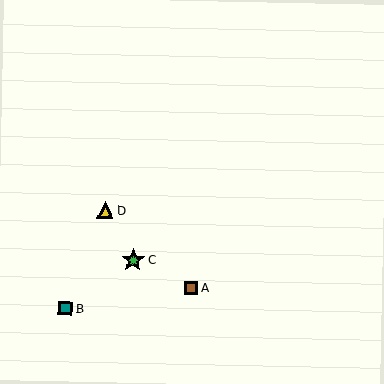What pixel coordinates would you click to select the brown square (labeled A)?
Click at (191, 288) to select the brown square A.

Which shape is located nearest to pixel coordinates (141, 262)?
The green star (labeled C) at (133, 260) is nearest to that location.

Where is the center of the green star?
The center of the green star is at (133, 260).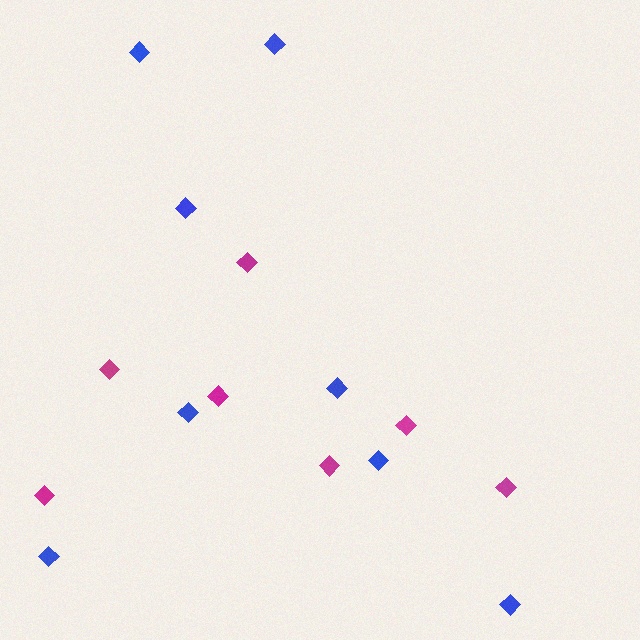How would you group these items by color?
There are 2 groups: one group of magenta diamonds (7) and one group of blue diamonds (8).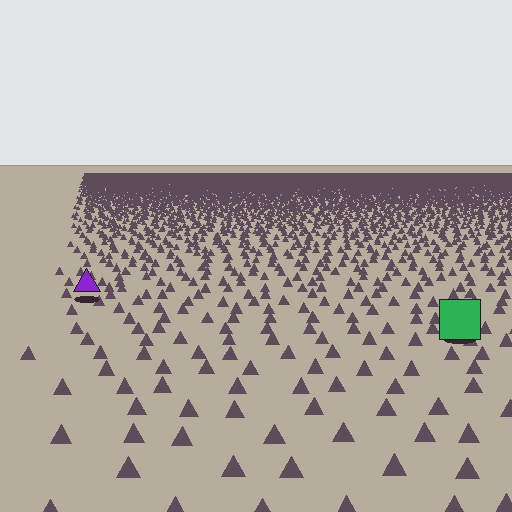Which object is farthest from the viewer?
The purple triangle is farthest from the viewer. It appears smaller and the ground texture around it is denser.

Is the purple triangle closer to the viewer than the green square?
No. The green square is closer — you can tell from the texture gradient: the ground texture is coarser near it.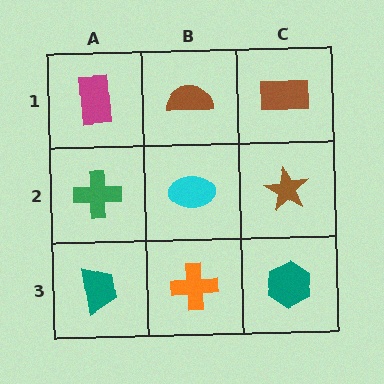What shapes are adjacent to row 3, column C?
A brown star (row 2, column C), an orange cross (row 3, column B).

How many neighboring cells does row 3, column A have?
2.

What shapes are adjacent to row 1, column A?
A green cross (row 2, column A), a brown semicircle (row 1, column B).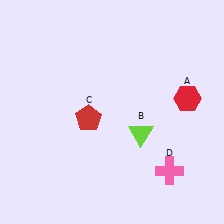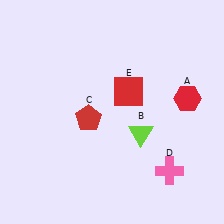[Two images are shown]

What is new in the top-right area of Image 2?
A red square (E) was added in the top-right area of Image 2.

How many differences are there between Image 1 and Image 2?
There is 1 difference between the two images.